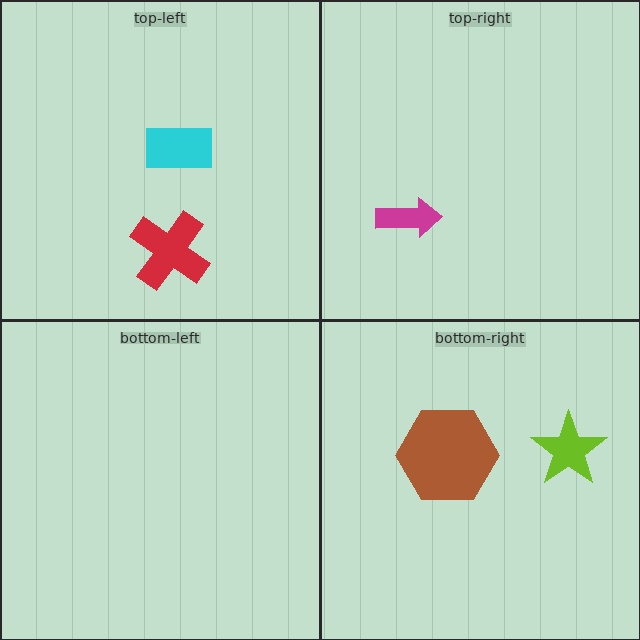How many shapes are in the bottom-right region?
2.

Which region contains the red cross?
The top-left region.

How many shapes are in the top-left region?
2.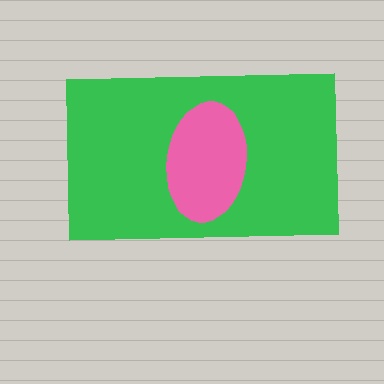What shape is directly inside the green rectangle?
The pink ellipse.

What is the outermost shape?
The green rectangle.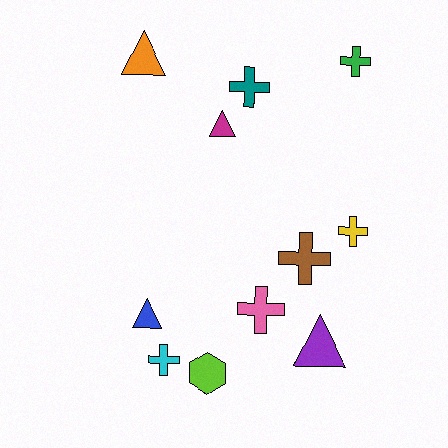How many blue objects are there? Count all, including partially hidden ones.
There is 1 blue object.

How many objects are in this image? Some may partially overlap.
There are 11 objects.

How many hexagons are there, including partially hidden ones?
There is 1 hexagon.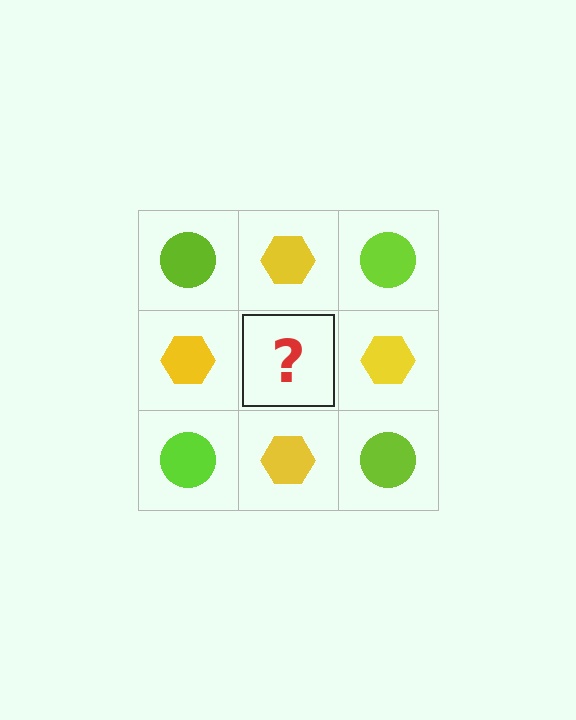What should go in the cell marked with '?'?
The missing cell should contain a lime circle.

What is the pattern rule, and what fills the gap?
The rule is that it alternates lime circle and yellow hexagon in a checkerboard pattern. The gap should be filled with a lime circle.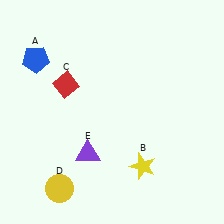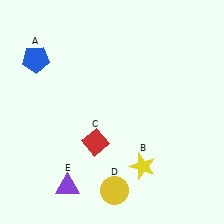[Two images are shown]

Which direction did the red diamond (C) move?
The red diamond (C) moved down.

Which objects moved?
The objects that moved are: the red diamond (C), the yellow circle (D), the purple triangle (E).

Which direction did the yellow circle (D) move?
The yellow circle (D) moved right.